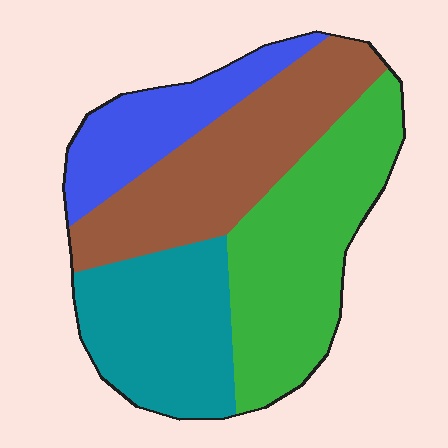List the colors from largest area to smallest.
From largest to smallest: green, brown, teal, blue.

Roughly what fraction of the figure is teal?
Teal covers about 25% of the figure.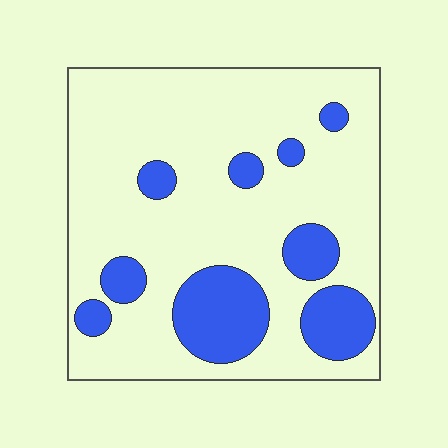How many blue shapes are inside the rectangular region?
9.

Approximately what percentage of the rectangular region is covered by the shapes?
Approximately 20%.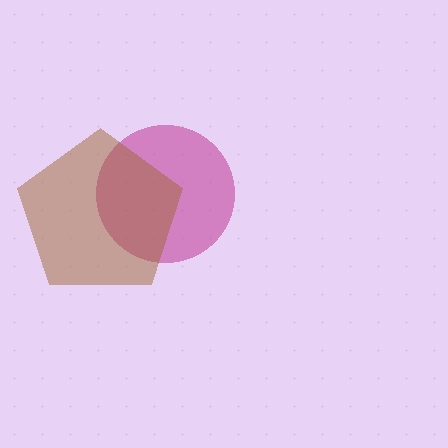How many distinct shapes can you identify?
There are 2 distinct shapes: a magenta circle, a brown pentagon.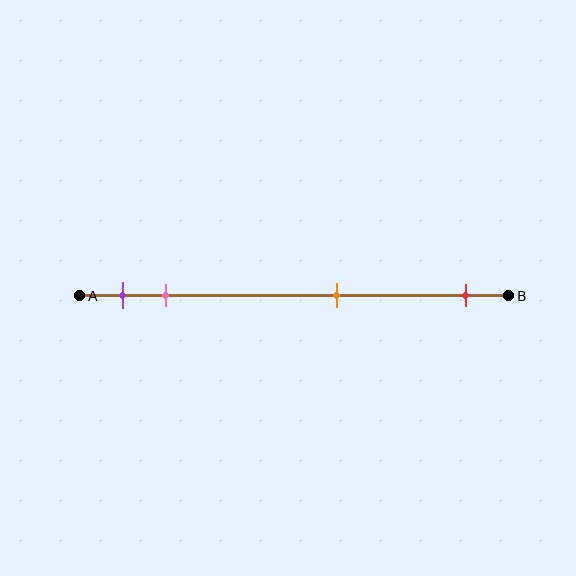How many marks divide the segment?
There are 4 marks dividing the segment.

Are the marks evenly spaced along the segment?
No, the marks are not evenly spaced.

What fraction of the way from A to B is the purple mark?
The purple mark is approximately 10% (0.1) of the way from A to B.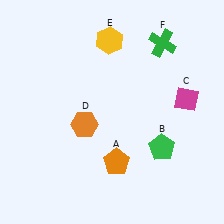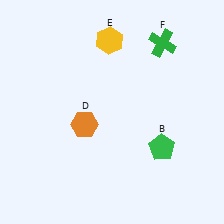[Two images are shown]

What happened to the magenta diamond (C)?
The magenta diamond (C) was removed in Image 2. It was in the top-right area of Image 1.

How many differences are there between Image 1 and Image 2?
There are 2 differences between the two images.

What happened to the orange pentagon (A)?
The orange pentagon (A) was removed in Image 2. It was in the bottom-right area of Image 1.